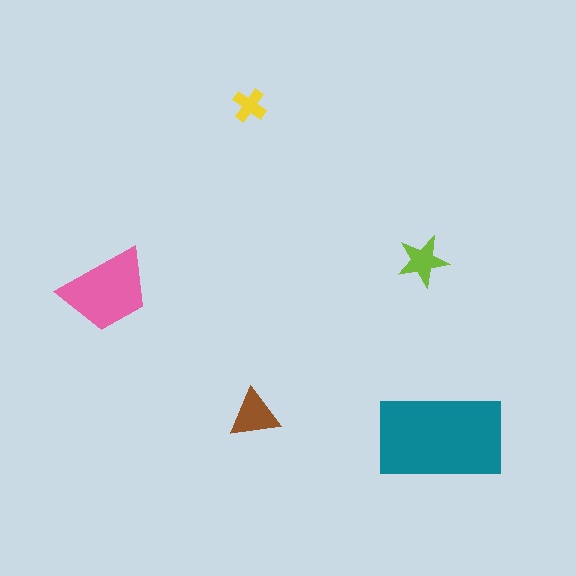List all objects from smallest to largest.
The yellow cross, the lime star, the brown triangle, the pink trapezoid, the teal rectangle.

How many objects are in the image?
There are 5 objects in the image.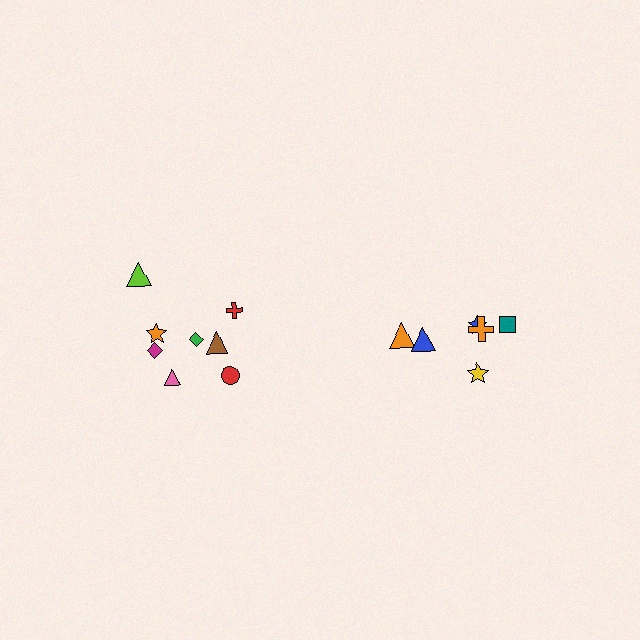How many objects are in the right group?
There are 6 objects.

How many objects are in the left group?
There are 8 objects.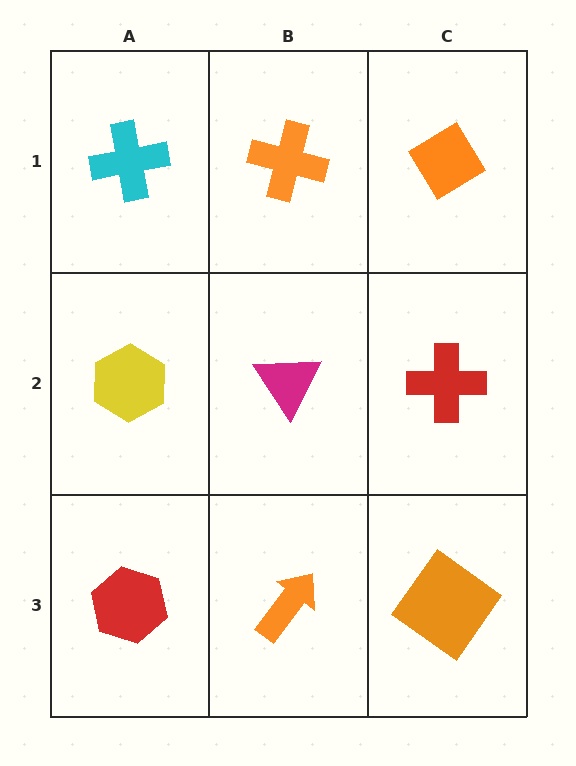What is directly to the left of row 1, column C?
An orange cross.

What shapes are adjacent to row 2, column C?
An orange diamond (row 1, column C), an orange diamond (row 3, column C), a magenta triangle (row 2, column B).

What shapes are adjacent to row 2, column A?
A cyan cross (row 1, column A), a red hexagon (row 3, column A), a magenta triangle (row 2, column B).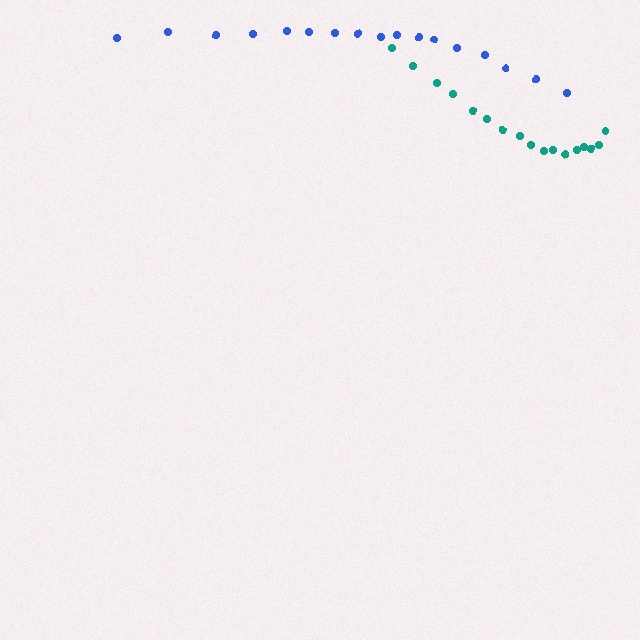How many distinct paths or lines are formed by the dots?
There are 2 distinct paths.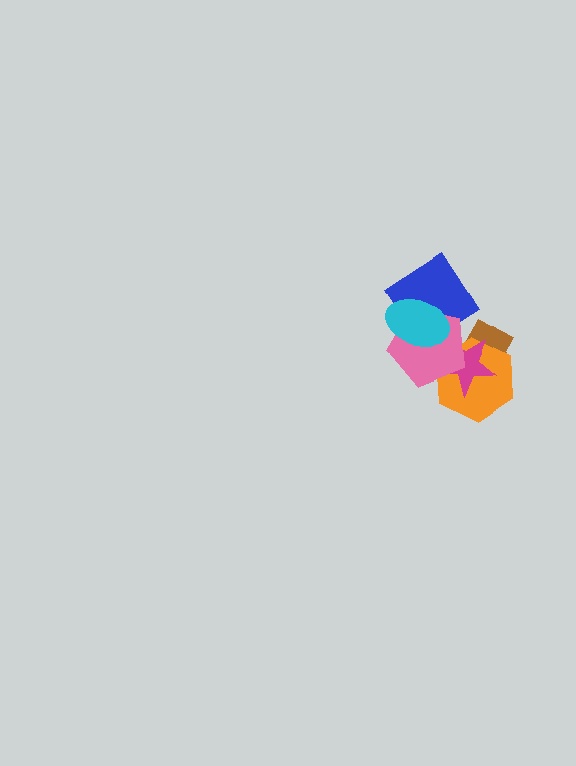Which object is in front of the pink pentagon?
The cyan ellipse is in front of the pink pentagon.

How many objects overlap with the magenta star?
3 objects overlap with the magenta star.